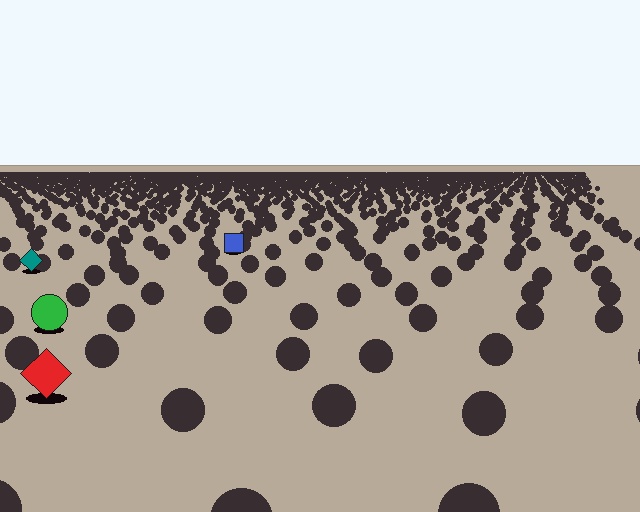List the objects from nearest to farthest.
From nearest to farthest: the red diamond, the green circle, the teal diamond, the blue square.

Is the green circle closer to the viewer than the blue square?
Yes. The green circle is closer — you can tell from the texture gradient: the ground texture is coarser near it.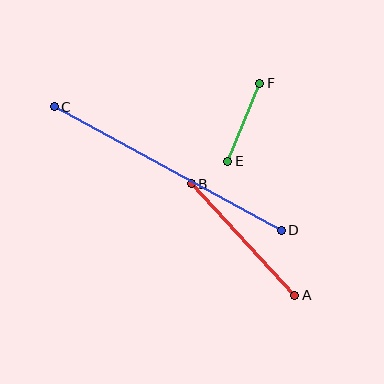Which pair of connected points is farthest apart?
Points C and D are farthest apart.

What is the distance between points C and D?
The distance is approximately 258 pixels.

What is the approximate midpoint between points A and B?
The midpoint is at approximately (243, 240) pixels.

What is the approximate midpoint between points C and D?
The midpoint is at approximately (168, 169) pixels.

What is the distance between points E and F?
The distance is approximately 84 pixels.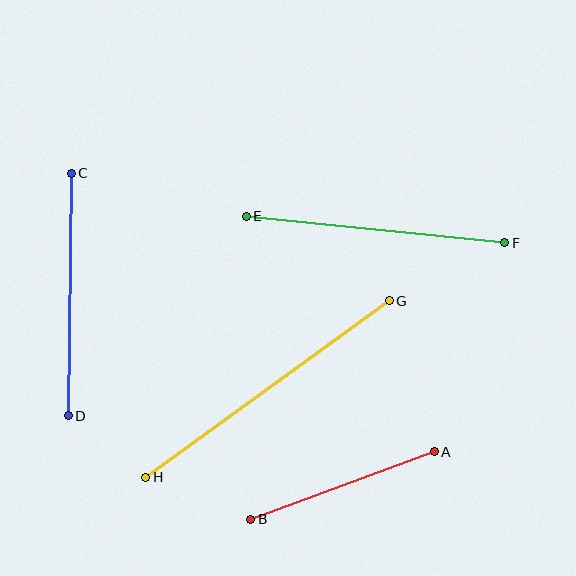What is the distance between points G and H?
The distance is approximately 301 pixels.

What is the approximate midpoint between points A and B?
The midpoint is at approximately (342, 485) pixels.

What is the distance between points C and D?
The distance is approximately 243 pixels.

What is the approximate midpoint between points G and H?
The midpoint is at approximately (267, 389) pixels.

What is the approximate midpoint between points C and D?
The midpoint is at approximately (70, 294) pixels.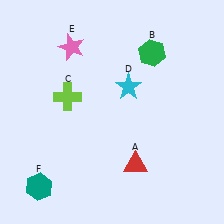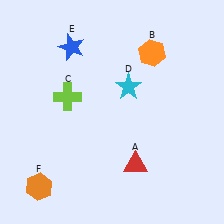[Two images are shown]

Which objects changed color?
B changed from green to orange. E changed from pink to blue. F changed from teal to orange.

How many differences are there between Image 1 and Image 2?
There are 3 differences between the two images.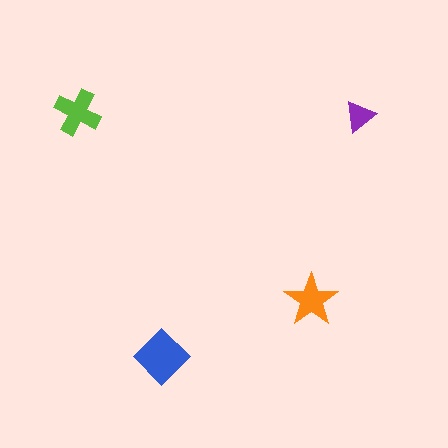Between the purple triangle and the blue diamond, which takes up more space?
The blue diamond.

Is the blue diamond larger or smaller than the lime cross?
Larger.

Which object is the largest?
The blue diamond.